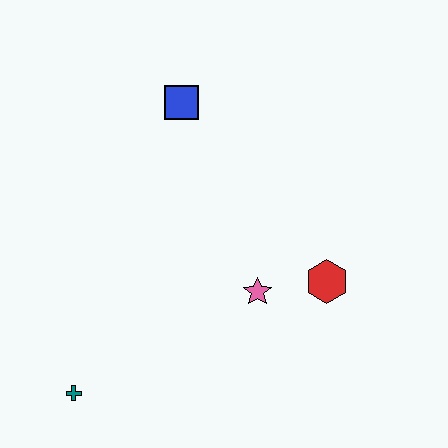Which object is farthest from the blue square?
The teal cross is farthest from the blue square.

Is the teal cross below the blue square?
Yes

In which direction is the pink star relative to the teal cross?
The pink star is to the right of the teal cross.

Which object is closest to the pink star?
The red hexagon is closest to the pink star.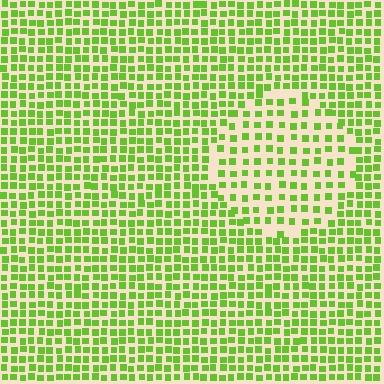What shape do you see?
I see a circle.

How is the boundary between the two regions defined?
The boundary is defined by a change in element density (approximately 1.7x ratio). All elements are the same color, size, and shape.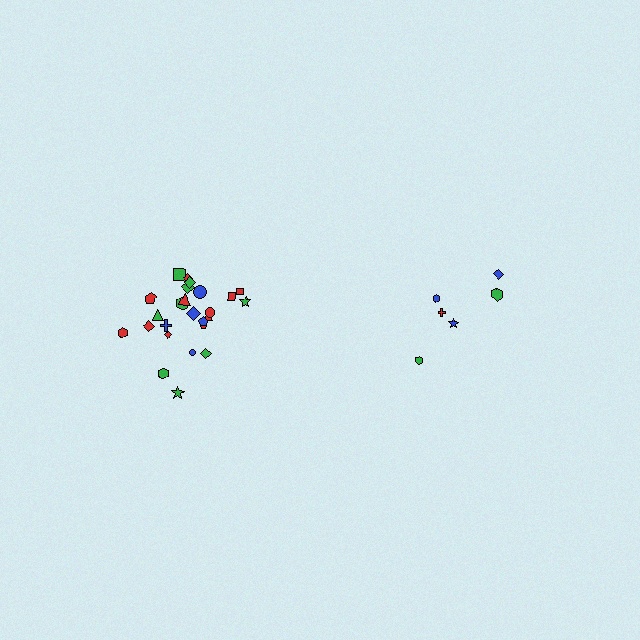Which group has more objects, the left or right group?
The left group.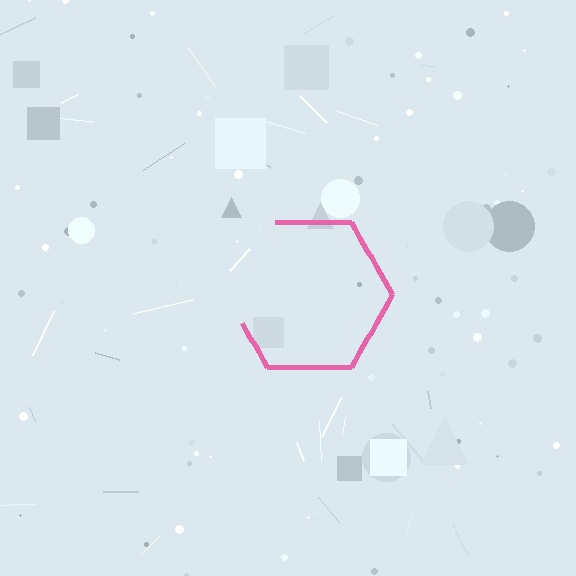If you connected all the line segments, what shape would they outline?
They would outline a hexagon.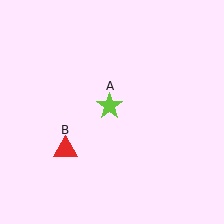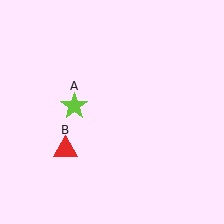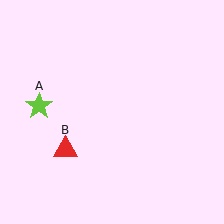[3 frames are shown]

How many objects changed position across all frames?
1 object changed position: lime star (object A).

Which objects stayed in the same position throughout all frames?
Red triangle (object B) remained stationary.